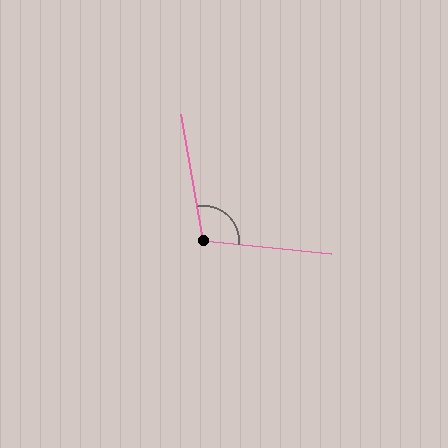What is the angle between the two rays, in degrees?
Approximately 106 degrees.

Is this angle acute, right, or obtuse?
It is obtuse.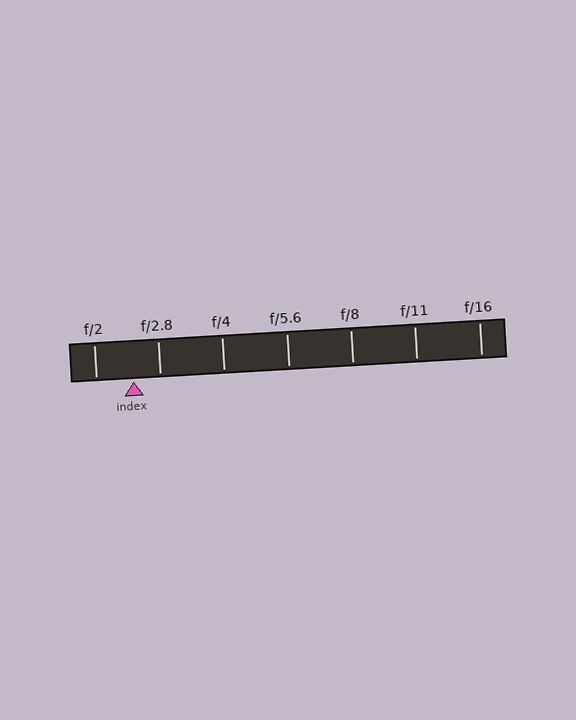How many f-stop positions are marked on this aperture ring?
There are 7 f-stop positions marked.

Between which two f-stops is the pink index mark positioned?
The index mark is between f/2 and f/2.8.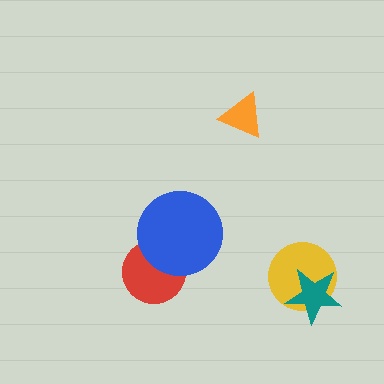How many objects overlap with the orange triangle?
0 objects overlap with the orange triangle.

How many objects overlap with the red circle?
1 object overlaps with the red circle.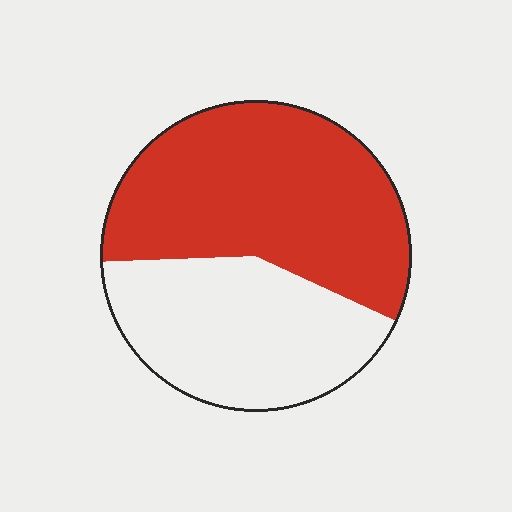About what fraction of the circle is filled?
About three fifths (3/5).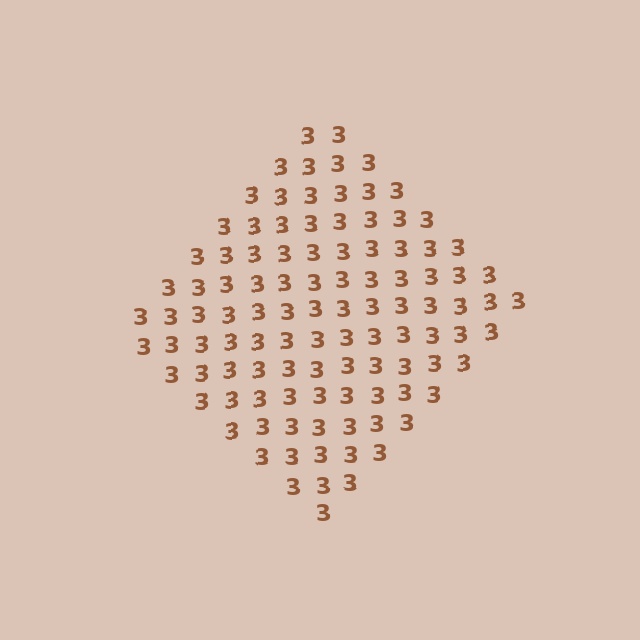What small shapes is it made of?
It is made of small digit 3's.